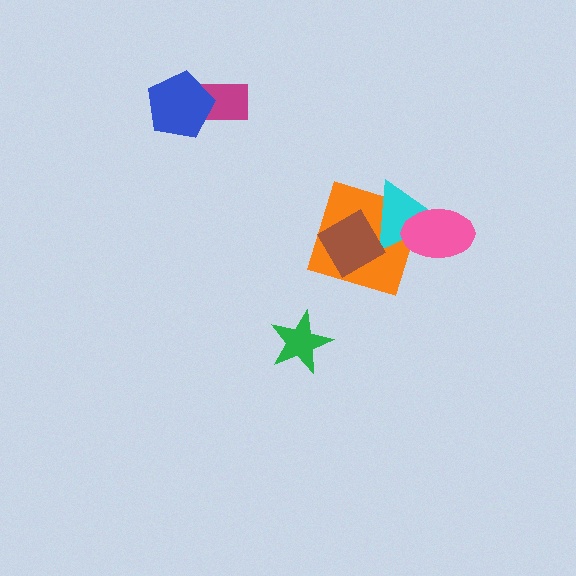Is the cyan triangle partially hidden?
Yes, it is partially covered by another shape.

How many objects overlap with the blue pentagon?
1 object overlaps with the blue pentagon.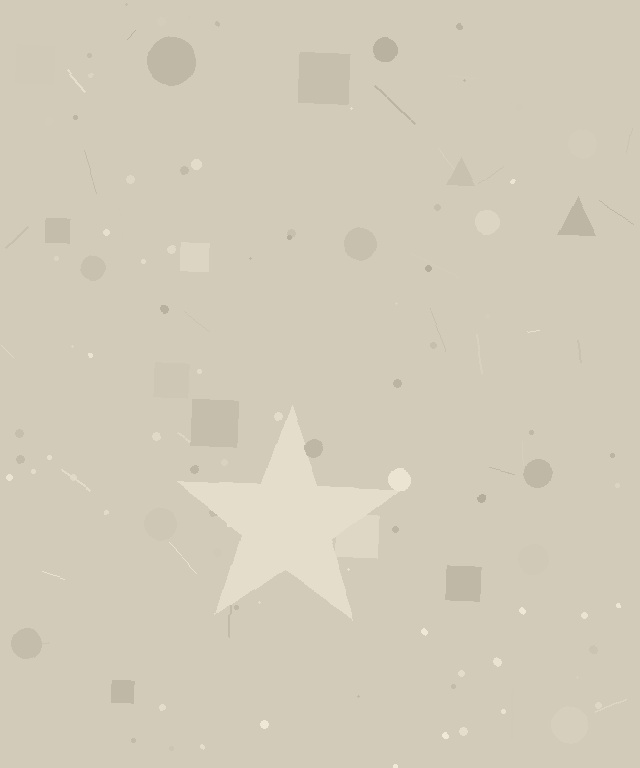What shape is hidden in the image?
A star is hidden in the image.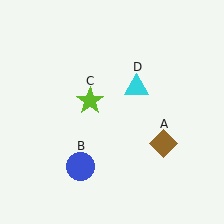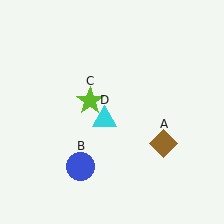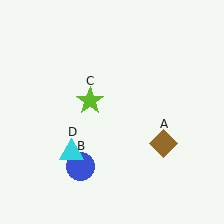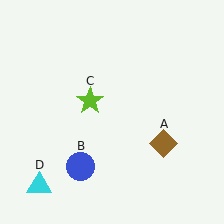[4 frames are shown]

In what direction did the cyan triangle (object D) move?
The cyan triangle (object D) moved down and to the left.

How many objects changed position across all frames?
1 object changed position: cyan triangle (object D).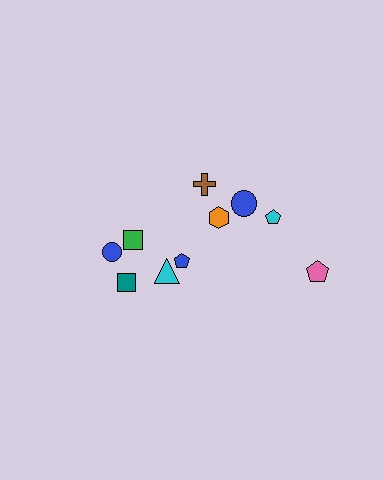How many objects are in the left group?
There are 6 objects.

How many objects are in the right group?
There are 4 objects.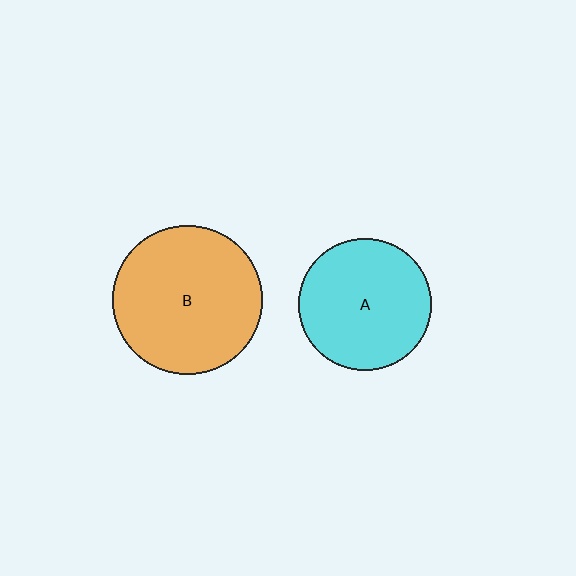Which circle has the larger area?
Circle B (orange).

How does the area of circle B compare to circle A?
Approximately 1.3 times.